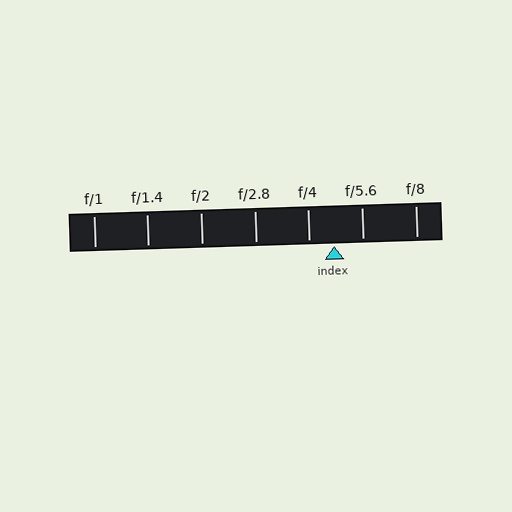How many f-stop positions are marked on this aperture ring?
There are 7 f-stop positions marked.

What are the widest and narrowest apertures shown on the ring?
The widest aperture shown is f/1 and the narrowest is f/8.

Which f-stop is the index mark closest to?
The index mark is closest to f/4.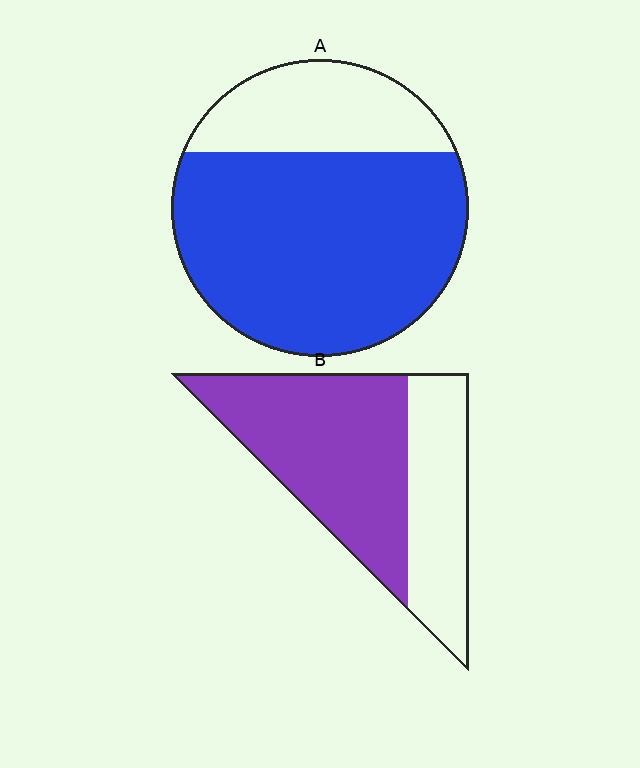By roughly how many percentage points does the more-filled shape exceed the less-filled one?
By roughly 10 percentage points (A over B).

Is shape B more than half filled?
Yes.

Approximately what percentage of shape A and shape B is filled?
A is approximately 75% and B is approximately 65%.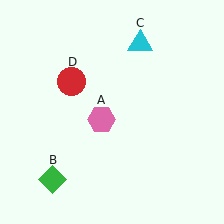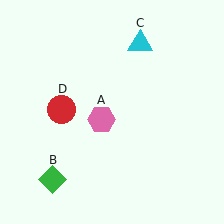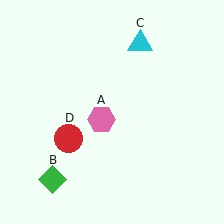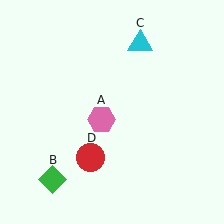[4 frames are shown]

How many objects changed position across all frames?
1 object changed position: red circle (object D).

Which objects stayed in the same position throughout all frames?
Pink hexagon (object A) and green diamond (object B) and cyan triangle (object C) remained stationary.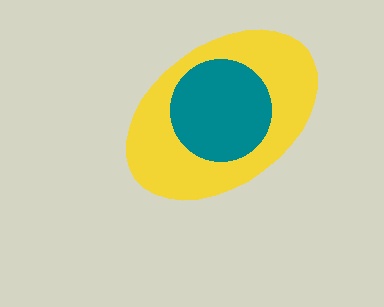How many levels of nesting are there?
2.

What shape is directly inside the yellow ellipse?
The teal circle.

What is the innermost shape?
The teal circle.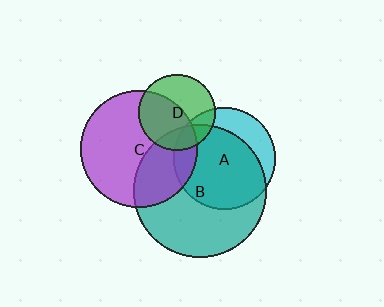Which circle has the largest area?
Circle B (teal).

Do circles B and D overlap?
Yes.